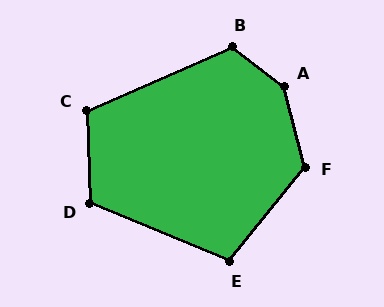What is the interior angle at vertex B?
Approximately 119 degrees (obtuse).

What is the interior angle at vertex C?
Approximately 112 degrees (obtuse).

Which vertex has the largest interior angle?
A, at approximately 142 degrees.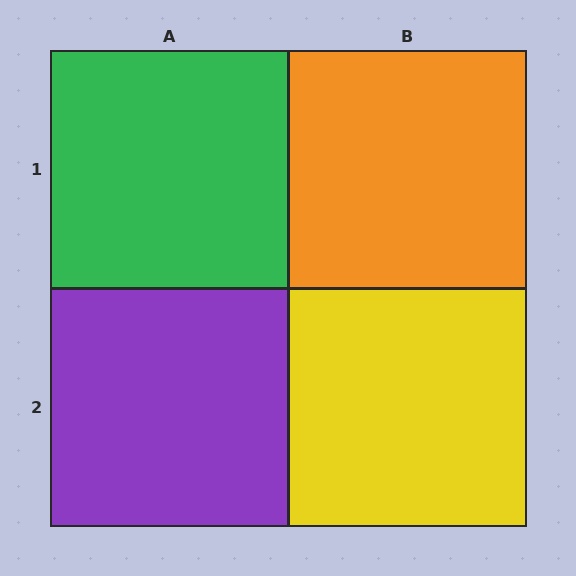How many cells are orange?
1 cell is orange.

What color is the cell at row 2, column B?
Yellow.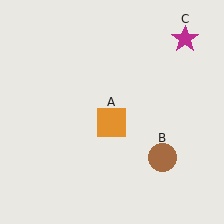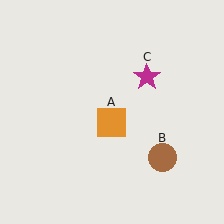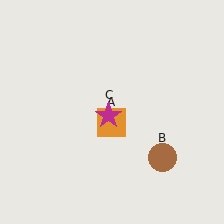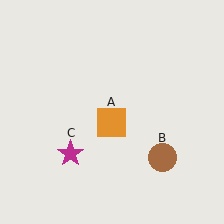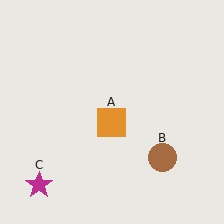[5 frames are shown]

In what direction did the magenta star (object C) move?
The magenta star (object C) moved down and to the left.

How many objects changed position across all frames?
1 object changed position: magenta star (object C).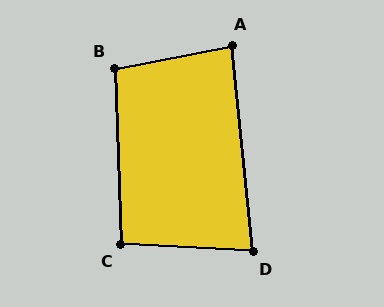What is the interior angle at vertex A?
Approximately 85 degrees (acute).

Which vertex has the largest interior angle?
B, at approximately 99 degrees.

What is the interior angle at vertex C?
Approximately 95 degrees (obtuse).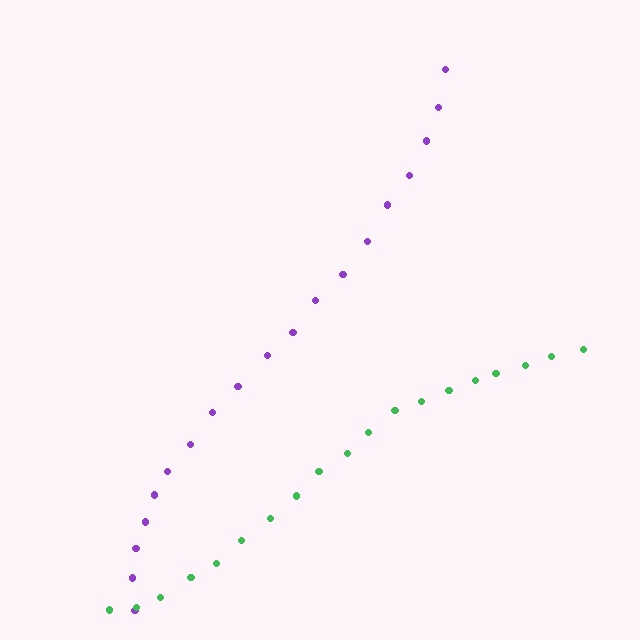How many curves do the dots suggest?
There are 2 distinct paths.